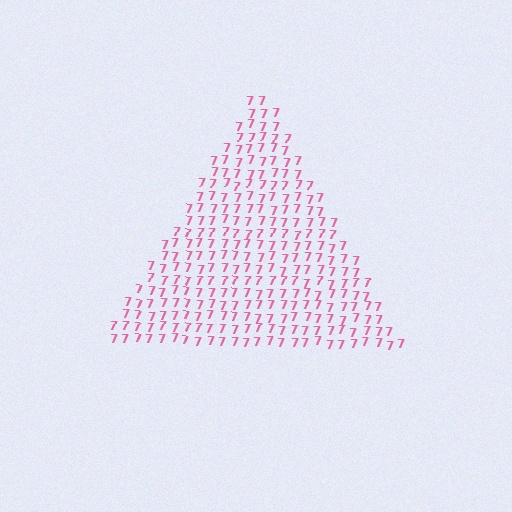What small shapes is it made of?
It is made of small digit 7's.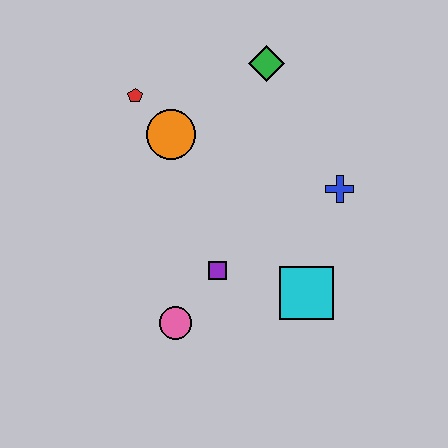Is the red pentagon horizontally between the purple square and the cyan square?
No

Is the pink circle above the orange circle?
No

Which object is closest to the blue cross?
The cyan square is closest to the blue cross.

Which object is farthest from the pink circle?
The green diamond is farthest from the pink circle.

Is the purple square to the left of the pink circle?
No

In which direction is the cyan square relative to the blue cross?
The cyan square is below the blue cross.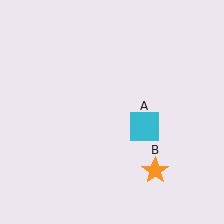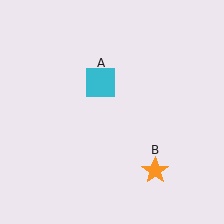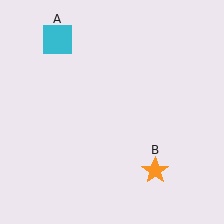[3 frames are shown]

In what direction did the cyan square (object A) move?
The cyan square (object A) moved up and to the left.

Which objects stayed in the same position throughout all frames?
Orange star (object B) remained stationary.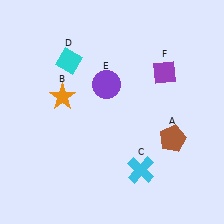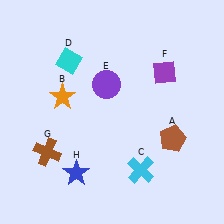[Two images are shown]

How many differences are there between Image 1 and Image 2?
There are 2 differences between the two images.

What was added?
A brown cross (G), a blue star (H) were added in Image 2.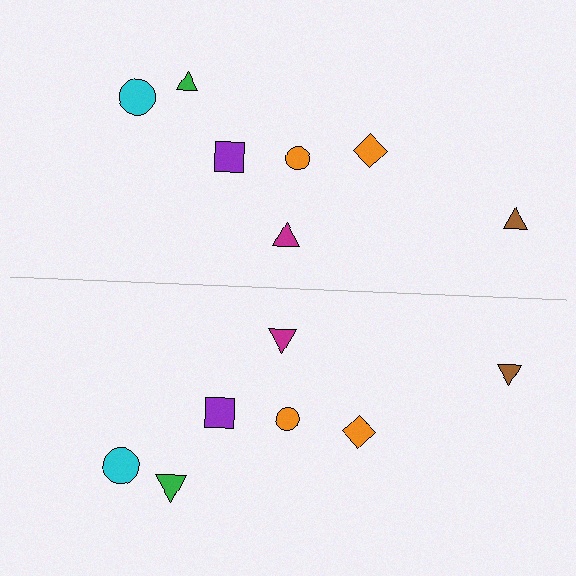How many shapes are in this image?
There are 14 shapes in this image.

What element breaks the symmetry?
The green triangle on the bottom side has a different size than its mirror counterpart.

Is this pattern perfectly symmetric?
No, the pattern is not perfectly symmetric. The green triangle on the bottom side has a different size than its mirror counterpart.